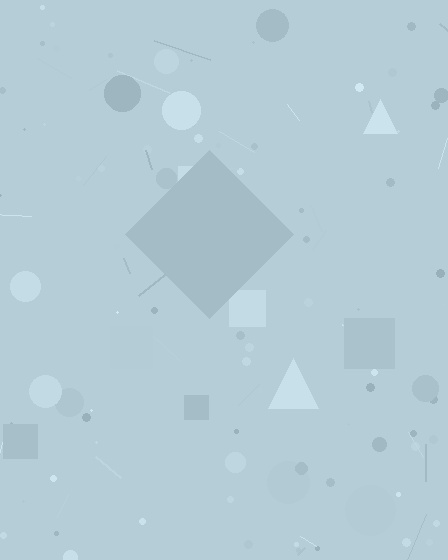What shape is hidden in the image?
A diamond is hidden in the image.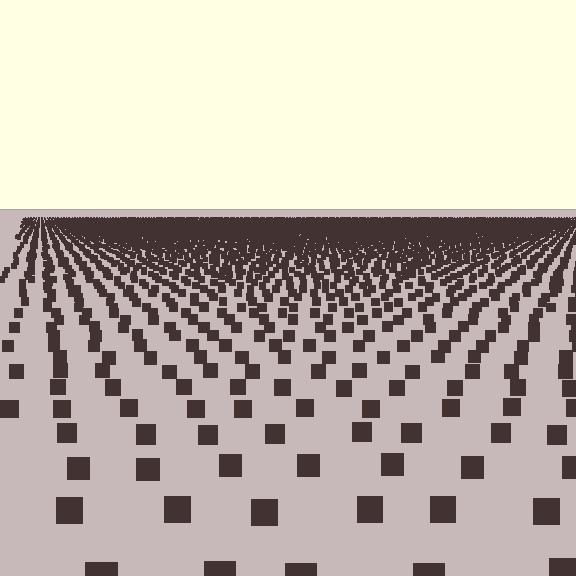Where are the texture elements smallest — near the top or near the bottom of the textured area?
Near the top.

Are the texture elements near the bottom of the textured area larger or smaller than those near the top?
Larger. Near the bottom, elements are closer to the viewer and appear at a bigger on-screen size.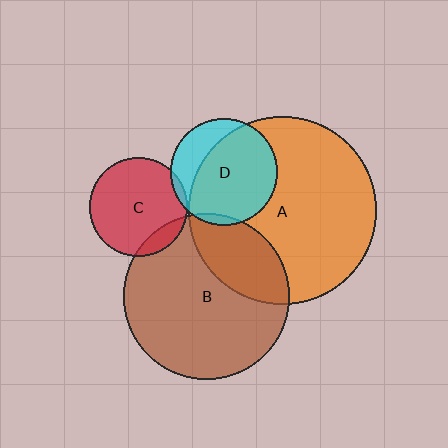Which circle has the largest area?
Circle A (orange).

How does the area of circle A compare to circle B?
Approximately 1.3 times.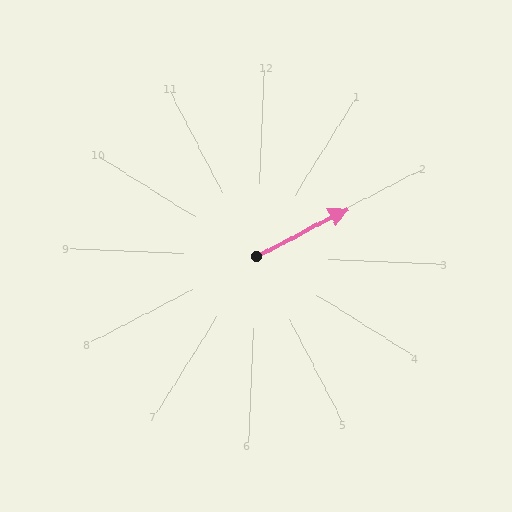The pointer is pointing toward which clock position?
Roughly 2 o'clock.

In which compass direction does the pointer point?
Northeast.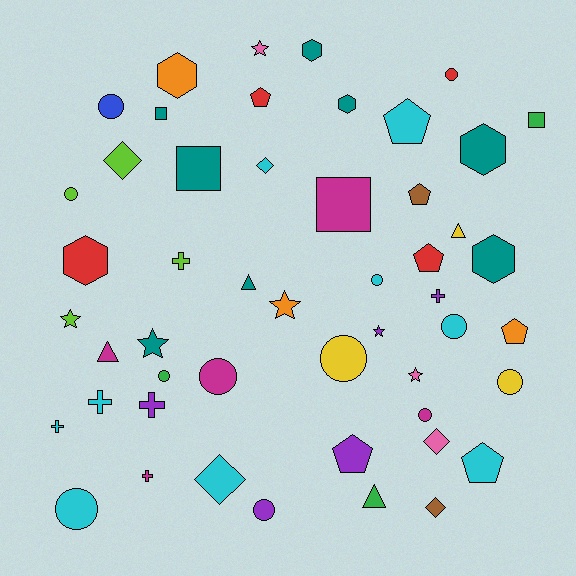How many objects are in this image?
There are 50 objects.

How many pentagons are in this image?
There are 7 pentagons.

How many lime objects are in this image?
There are 4 lime objects.